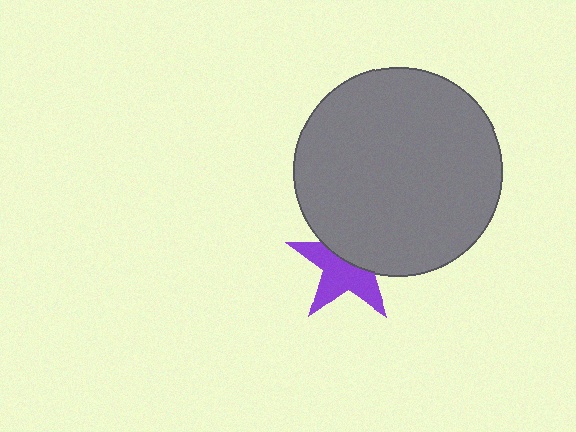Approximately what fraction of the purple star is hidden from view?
Roughly 44% of the purple star is hidden behind the gray circle.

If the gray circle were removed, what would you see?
You would see the complete purple star.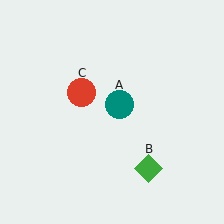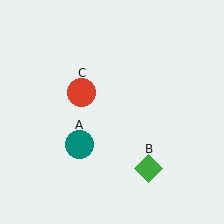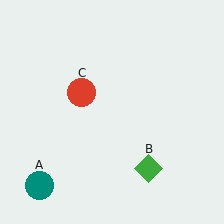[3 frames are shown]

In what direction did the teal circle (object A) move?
The teal circle (object A) moved down and to the left.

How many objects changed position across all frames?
1 object changed position: teal circle (object A).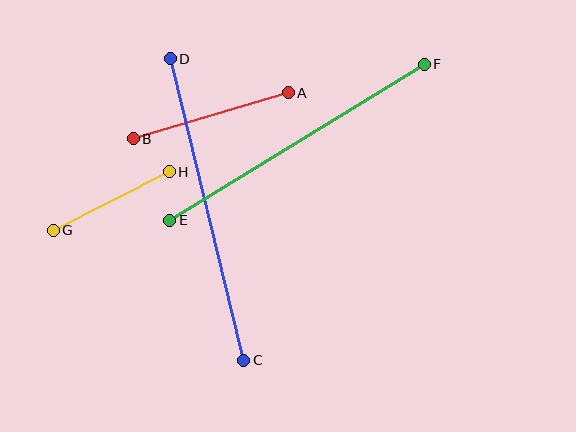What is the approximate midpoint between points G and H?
The midpoint is at approximately (111, 201) pixels.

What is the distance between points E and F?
The distance is approximately 299 pixels.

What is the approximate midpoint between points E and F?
The midpoint is at approximately (297, 142) pixels.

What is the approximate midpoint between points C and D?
The midpoint is at approximately (207, 209) pixels.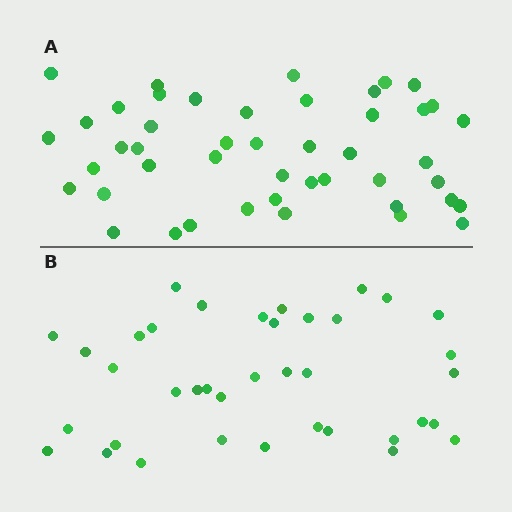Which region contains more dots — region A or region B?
Region A (the top region) has more dots.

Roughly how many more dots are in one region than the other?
Region A has roughly 8 or so more dots than region B.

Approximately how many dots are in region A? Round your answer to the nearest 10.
About 50 dots. (The exact count is 46, which rounds to 50.)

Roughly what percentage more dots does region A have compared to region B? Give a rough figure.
About 20% more.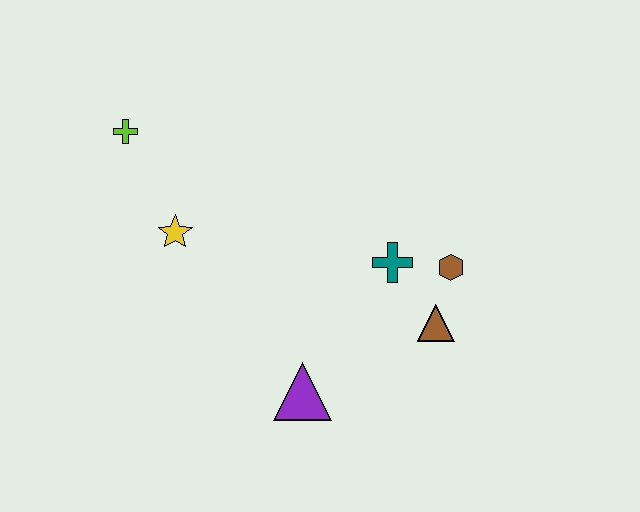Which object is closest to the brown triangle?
The brown hexagon is closest to the brown triangle.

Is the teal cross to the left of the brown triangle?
Yes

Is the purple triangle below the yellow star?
Yes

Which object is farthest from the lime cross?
The brown triangle is farthest from the lime cross.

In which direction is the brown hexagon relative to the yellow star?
The brown hexagon is to the right of the yellow star.